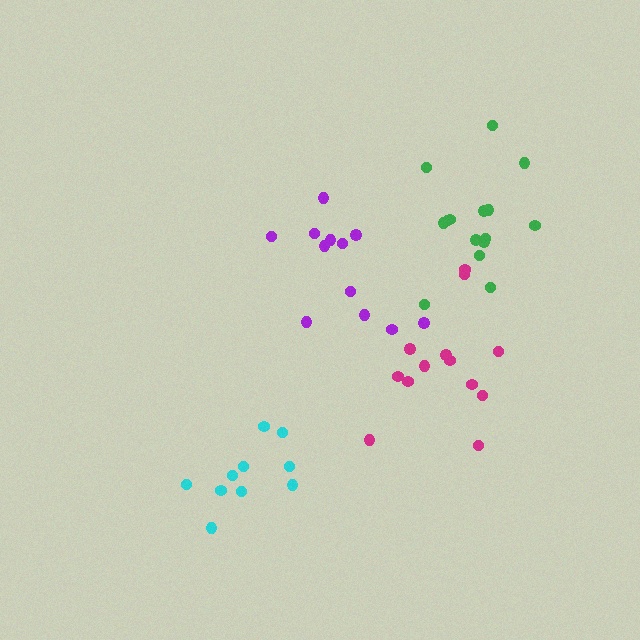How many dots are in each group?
Group 1: 12 dots, Group 2: 10 dots, Group 3: 13 dots, Group 4: 15 dots (50 total).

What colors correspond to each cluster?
The clusters are colored: purple, cyan, magenta, green.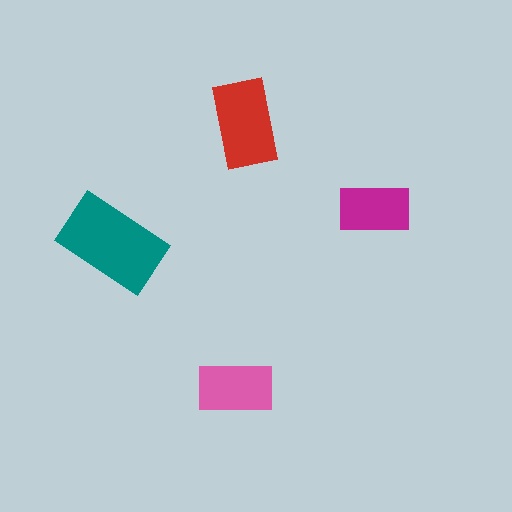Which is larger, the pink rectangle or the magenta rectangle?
The pink one.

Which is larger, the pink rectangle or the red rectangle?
The red one.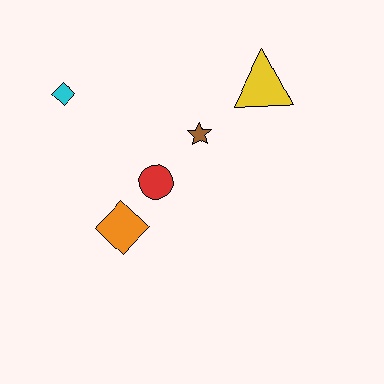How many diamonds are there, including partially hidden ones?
There are 2 diamonds.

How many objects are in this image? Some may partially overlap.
There are 5 objects.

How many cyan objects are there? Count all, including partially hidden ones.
There is 1 cyan object.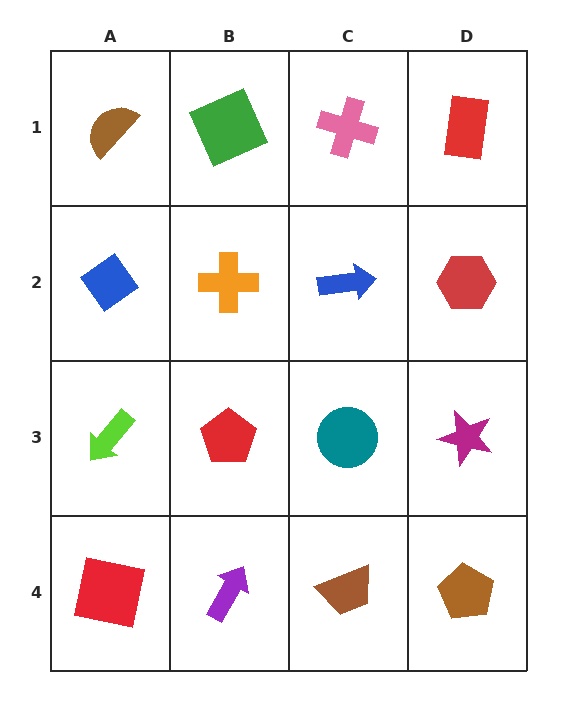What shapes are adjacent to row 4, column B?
A red pentagon (row 3, column B), a red square (row 4, column A), a brown trapezoid (row 4, column C).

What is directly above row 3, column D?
A red hexagon.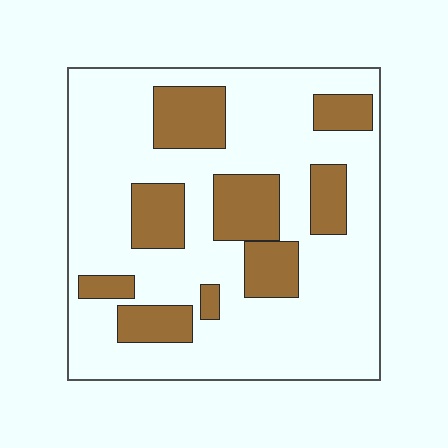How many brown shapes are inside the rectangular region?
9.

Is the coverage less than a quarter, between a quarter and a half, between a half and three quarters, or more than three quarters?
Between a quarter and a half.